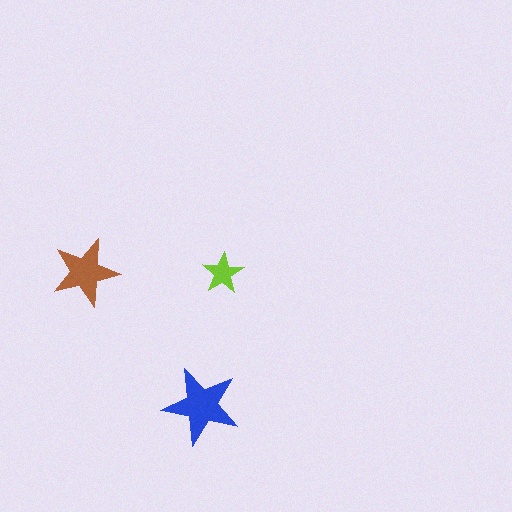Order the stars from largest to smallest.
the blue one, the brown one, the lime one.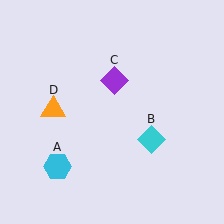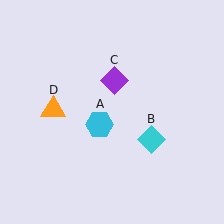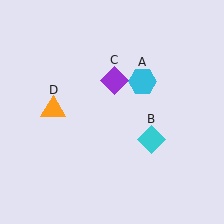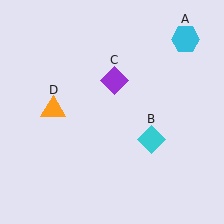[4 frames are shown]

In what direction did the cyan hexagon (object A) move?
The cyan hexagon (object A) moved up and to the right.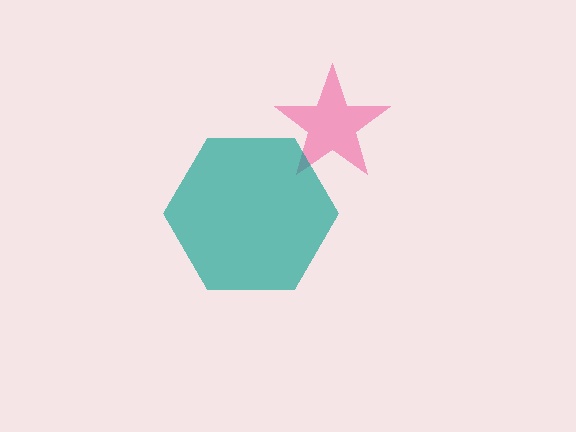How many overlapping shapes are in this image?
There are 2 overlapping shapes in the image.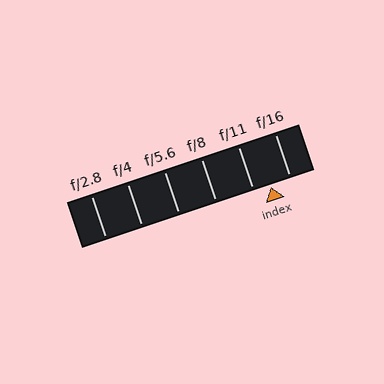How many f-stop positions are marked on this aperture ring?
There are 6 f-stop positions marked.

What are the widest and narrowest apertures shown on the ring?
The widest aperture shown is f/2.8 and the narrowest is f/16.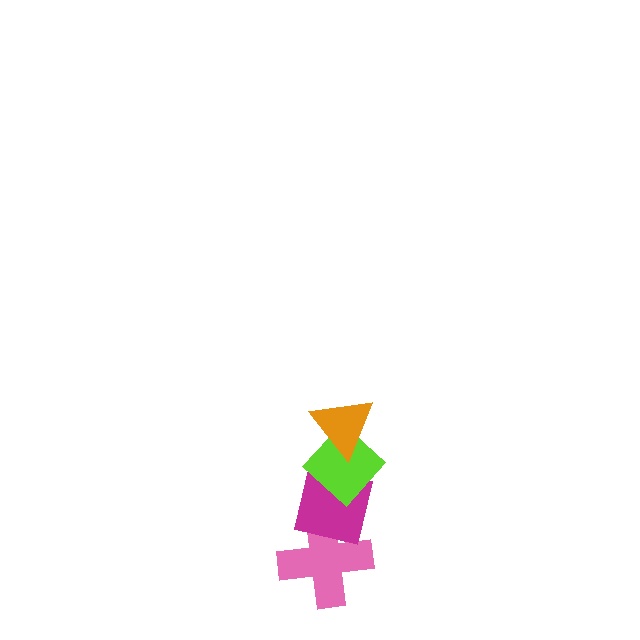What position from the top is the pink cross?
The pink cross is 4th from the top.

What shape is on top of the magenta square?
The lime diamond is on top of the magenta square.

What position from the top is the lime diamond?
The lime diamond is 2nd from the top.